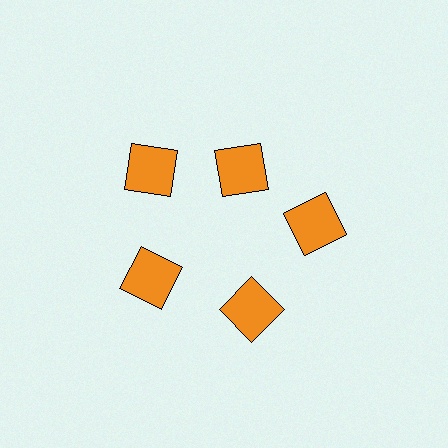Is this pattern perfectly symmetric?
No. The 5 orange squares are arranged in a ring, but one element near the 1 o'clock position is pulled inward toward the center, breaking the 5-fold rotational symmetry.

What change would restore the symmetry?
The symmetry would be restored by moving it outward, back onto the ring so that all 5 squares sit at equal angles and equal distance from the center.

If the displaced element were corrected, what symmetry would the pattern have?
It would have 5-fold rotational symmetry — the pattern would map onto itself every 72 degrees.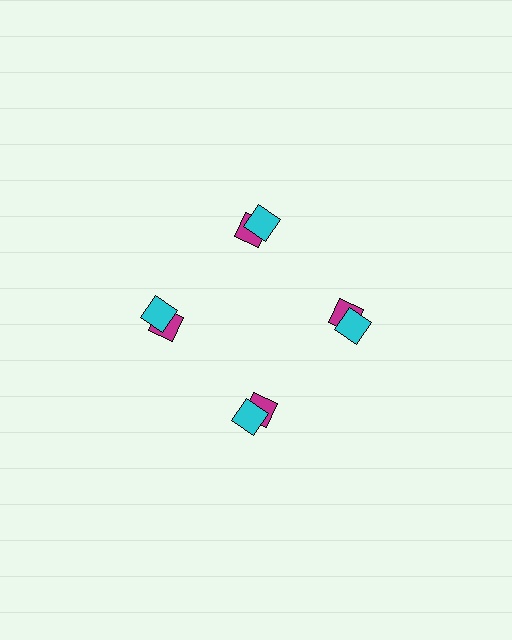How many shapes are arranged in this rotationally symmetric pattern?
There are 8 shapes, arranged in 4 groups of 2.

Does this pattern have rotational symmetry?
Yes, this pattern has 4-fold rotational symmetry. It looks the same after rotating 90 degrees around the center.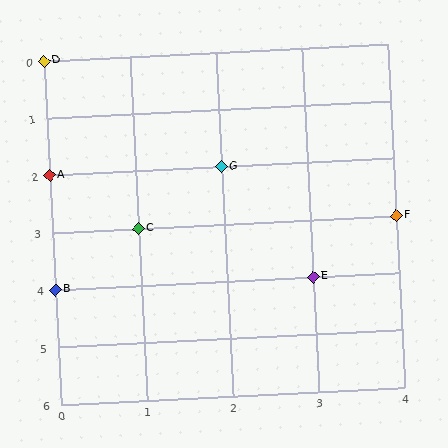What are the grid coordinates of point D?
Point D is at grid coordinates (0, 0).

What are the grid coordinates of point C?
Point C is at grid coordinates (1, 3).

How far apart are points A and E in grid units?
Points A and E are 3 columns and 2 rows apart (about 3.6 grid units diagonally).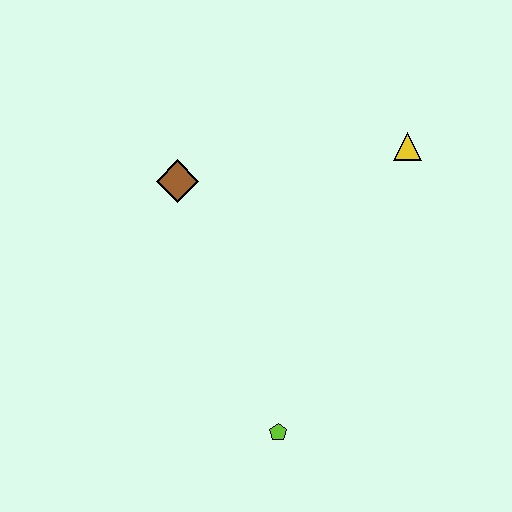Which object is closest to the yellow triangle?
The brown diamond is closest to the yellow triangle.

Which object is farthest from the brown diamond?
The lime pentagon is farthest from the brown diamond.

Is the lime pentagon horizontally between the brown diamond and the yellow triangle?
Yes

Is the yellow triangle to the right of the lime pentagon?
Yes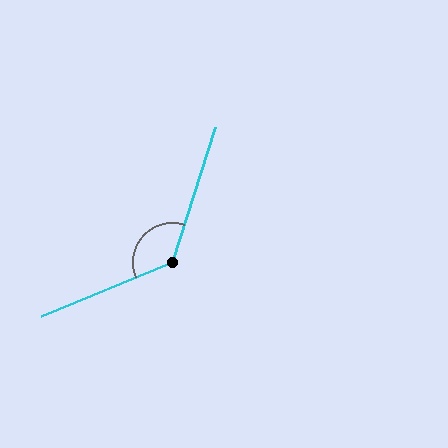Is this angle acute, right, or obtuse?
It is obtuse.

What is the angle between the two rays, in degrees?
Approximately 130 degrees.